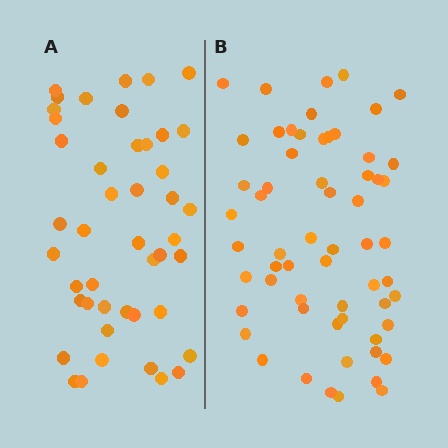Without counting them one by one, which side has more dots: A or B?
Region B (the right region) has more dots.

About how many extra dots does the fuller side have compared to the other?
Region B has approximately 15 more dots than region A.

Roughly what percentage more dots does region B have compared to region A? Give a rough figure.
About 35% more.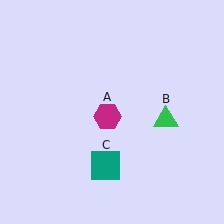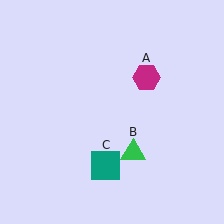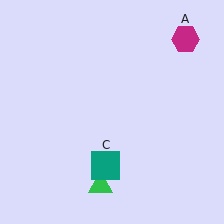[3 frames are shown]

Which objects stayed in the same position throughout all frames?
Teal square (object C) remained stationary.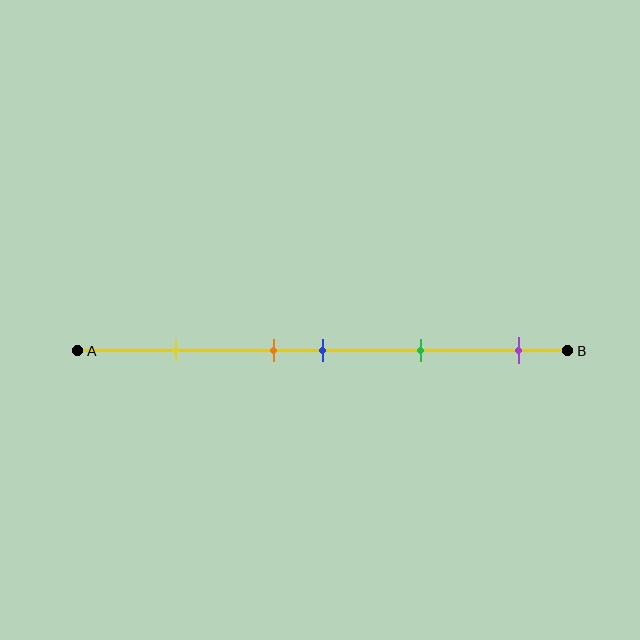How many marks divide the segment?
There are 5 marks dividing the segment.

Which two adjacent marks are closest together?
The orange and blue marks are the closest adjacent pair.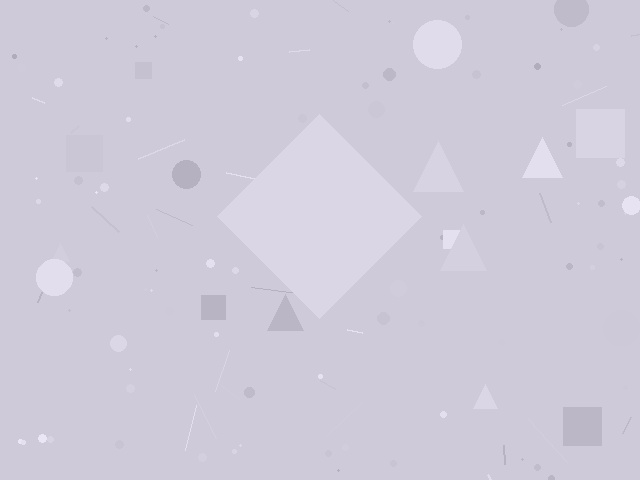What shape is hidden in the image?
A diamond is hidden in the image.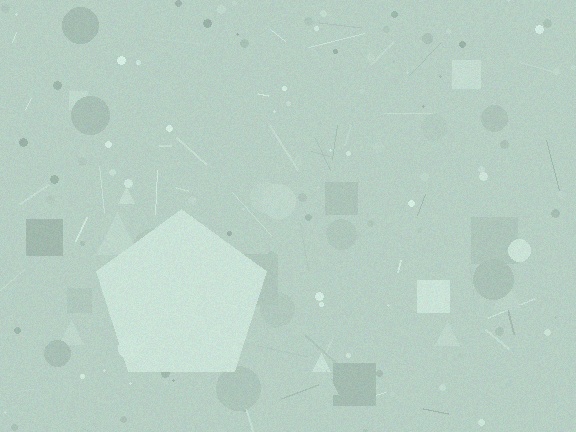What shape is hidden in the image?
A pentagon is hidden in the image.